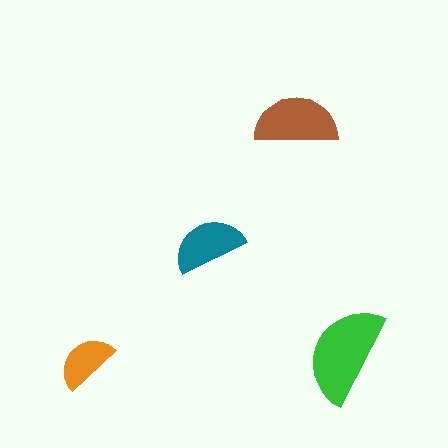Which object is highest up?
The brown semicircle is topmost.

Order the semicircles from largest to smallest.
the green one, the brown one, the teal one, the orange one.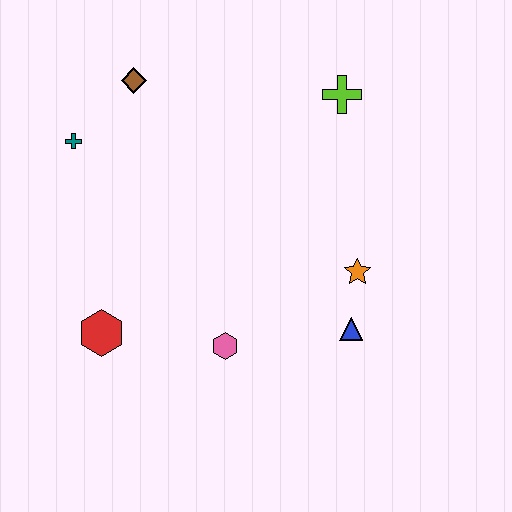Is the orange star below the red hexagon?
No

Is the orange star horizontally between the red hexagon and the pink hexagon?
No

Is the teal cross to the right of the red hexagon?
No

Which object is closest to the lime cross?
The orange star is closest to the lime cross.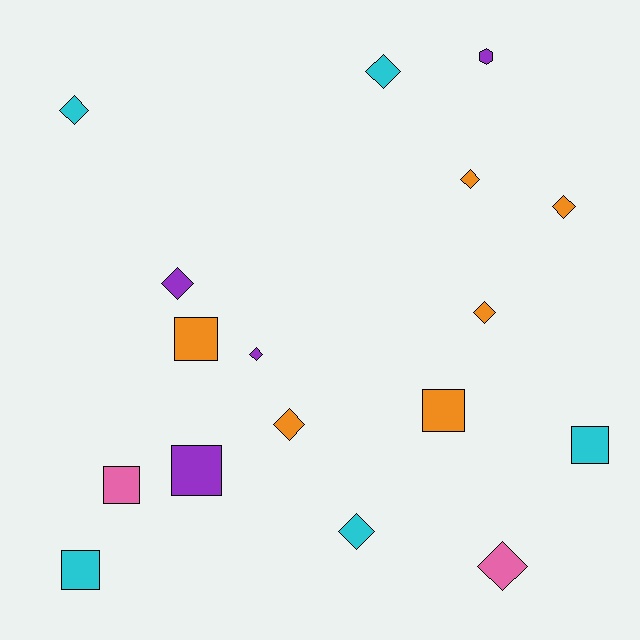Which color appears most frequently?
Orange, with 6 objects.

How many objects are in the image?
There are 17 objects.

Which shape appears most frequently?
Diamond, with 10 objects.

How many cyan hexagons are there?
There are no cyan hexagons.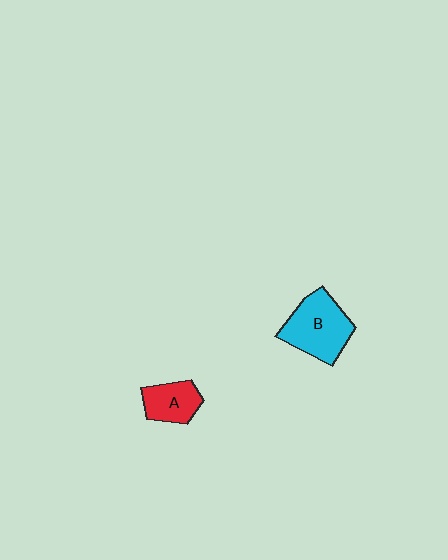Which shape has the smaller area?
Shape A (red).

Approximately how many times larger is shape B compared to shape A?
Approximately 1.7 times.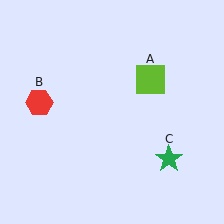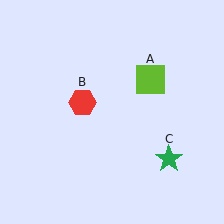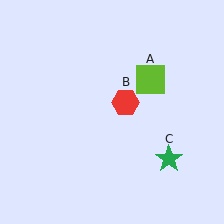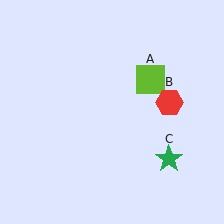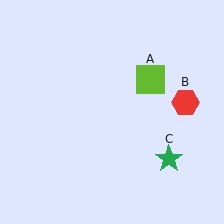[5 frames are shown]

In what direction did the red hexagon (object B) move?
The red hexagon (object B) moved right.